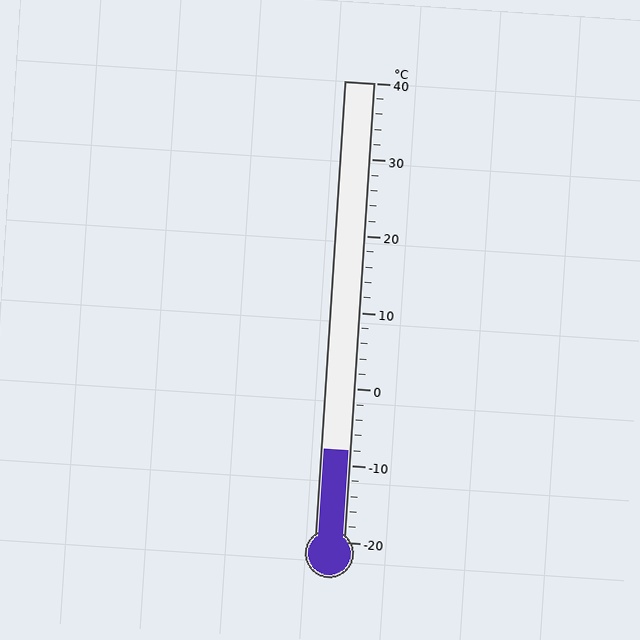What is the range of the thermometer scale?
The thermometer scale ranges from -20°C to 40°C.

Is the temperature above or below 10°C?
The temperature is below 10°C.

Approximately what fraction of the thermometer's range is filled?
The thermometer is filled to approximately 20% of its range.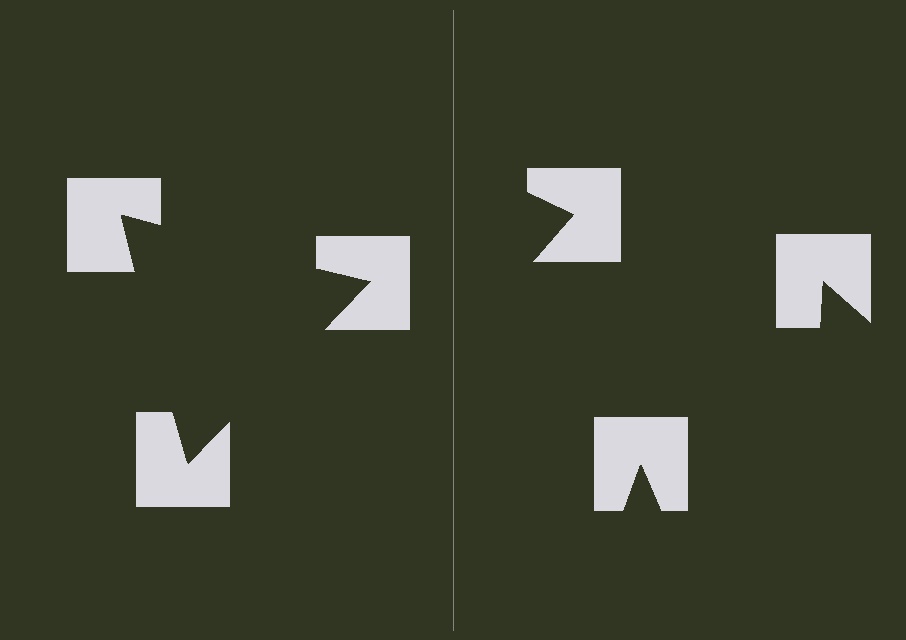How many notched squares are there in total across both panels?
6 — 3 on each side.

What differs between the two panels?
The notched squares are positioned identically on both sides; only the wedge orientations differ. On the left they align to a triangle; on the right they are misaligned.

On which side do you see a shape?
An illusory triangle appears on the left side. On the right side the wedge cuts are rotated, so no coherent shape forms.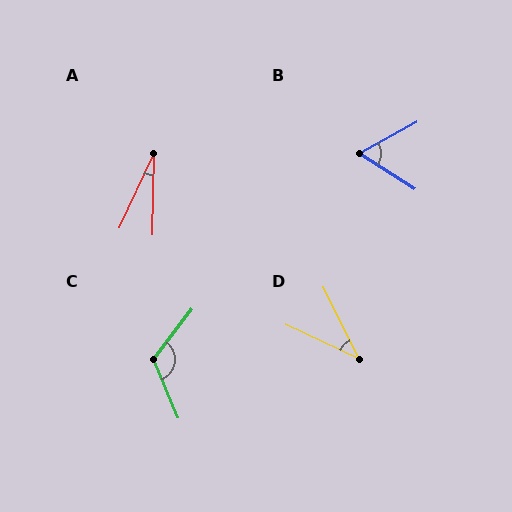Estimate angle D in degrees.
Approximately 38 degrees.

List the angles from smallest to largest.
A (24°), D (38°), B (61°), C (119°).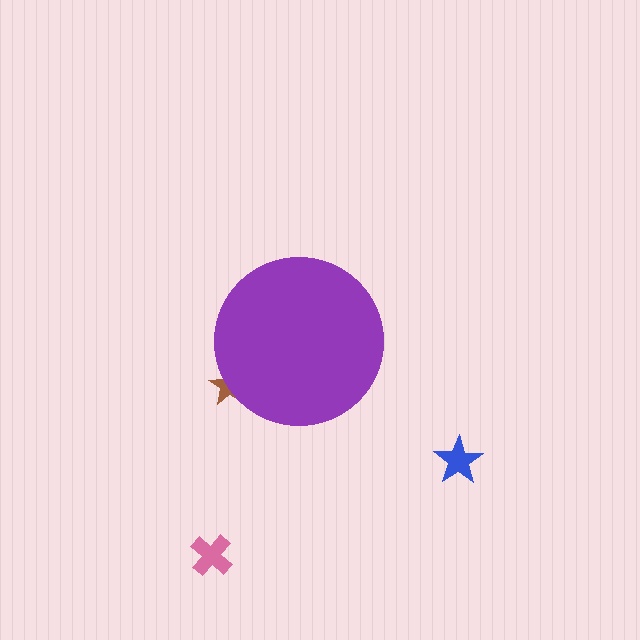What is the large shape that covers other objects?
A purple circle.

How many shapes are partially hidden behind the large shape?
1 shape is partially hidden.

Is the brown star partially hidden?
Yes, the brown star is partially hidden behind the purple circle.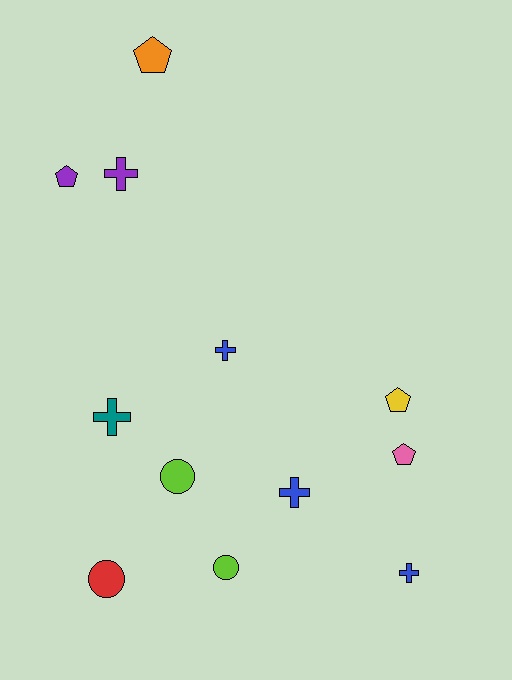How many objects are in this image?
There are 12 objects.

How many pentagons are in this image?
There are 4 pentagons.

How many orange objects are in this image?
There is 1 orange object.